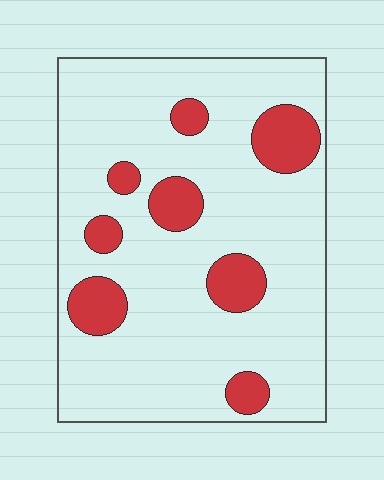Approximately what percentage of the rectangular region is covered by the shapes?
Approximately 15%.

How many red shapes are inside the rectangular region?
8.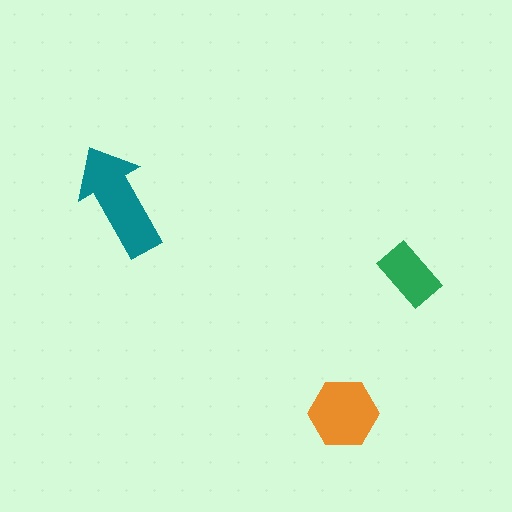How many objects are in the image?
There are 3 objects in the image.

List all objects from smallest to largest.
The green rectangle, the orange hexagon, the teal arrow.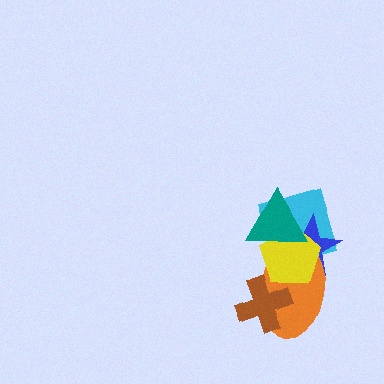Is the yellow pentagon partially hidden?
Yes, it is partially covered by another shape.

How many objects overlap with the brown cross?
1 object overlaps with the brown cross.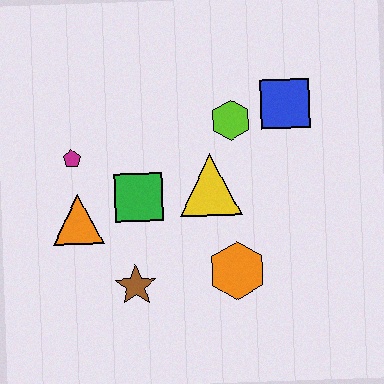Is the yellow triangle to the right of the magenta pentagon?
Yes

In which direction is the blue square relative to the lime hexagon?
The blue square is to the right of the lime hexagon.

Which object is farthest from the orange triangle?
The blue square is farthest from the orange triangle.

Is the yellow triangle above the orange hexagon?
Yes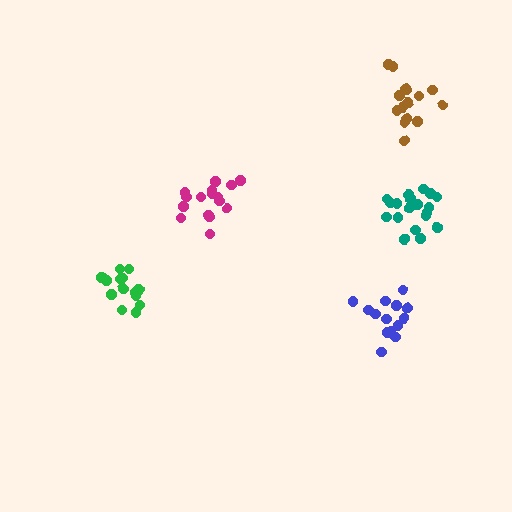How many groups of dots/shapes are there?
There are 5 groups.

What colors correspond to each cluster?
The clusters are colored: teal, blue, brown, green, magenta.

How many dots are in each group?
Group 1: 19 dots, Group 2: 16 dots, Group 3: 15 dots, Group 4: 15 dots, Group 5: 16 dots (81 total).